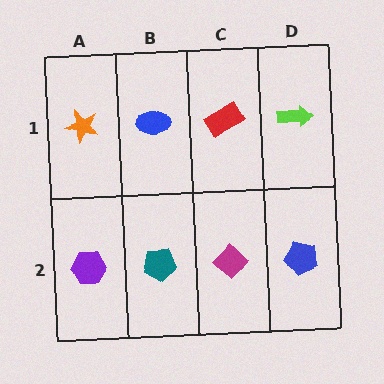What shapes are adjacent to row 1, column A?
A purple hexagon (row 2, column A), a blue ellipse (row 1, column B).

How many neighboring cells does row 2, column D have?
2.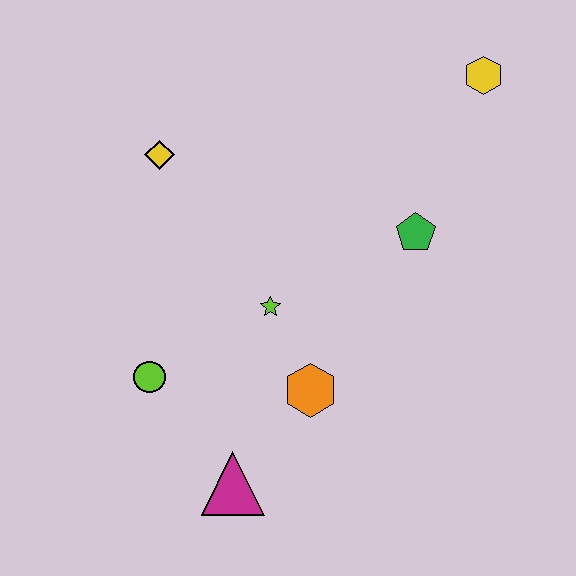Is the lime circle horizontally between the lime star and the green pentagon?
No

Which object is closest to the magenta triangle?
The orange hexagon is closest to the magenta triangle.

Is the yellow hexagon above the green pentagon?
Yes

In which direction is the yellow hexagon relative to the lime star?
The yellow hexagon is above the lime star.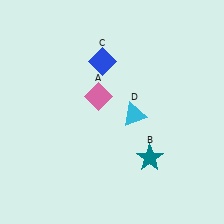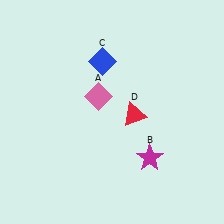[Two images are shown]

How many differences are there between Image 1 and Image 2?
There are 2 differences between the two images.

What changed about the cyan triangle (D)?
In Image 1, D is cyan. In Image 2, it changed to red.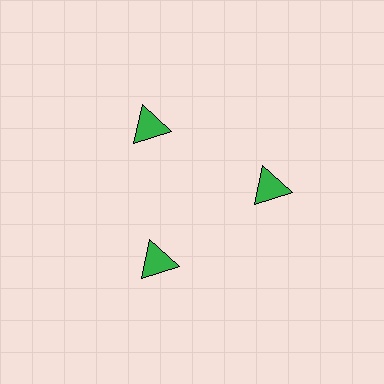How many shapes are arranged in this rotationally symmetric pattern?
There are 3 shapes, arranged in 3 groups of 1.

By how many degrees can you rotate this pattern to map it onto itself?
The pattern maps onto itself every 120 degrees of rotation.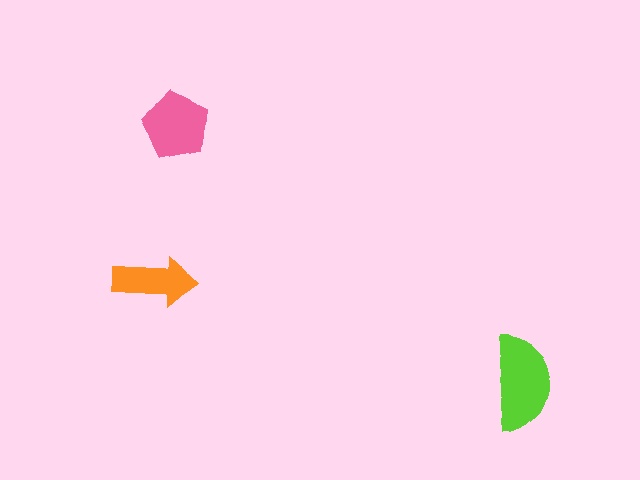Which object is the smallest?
The orange arrow.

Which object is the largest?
The lime semicircle.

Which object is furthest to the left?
The orange arrow is leftmost.